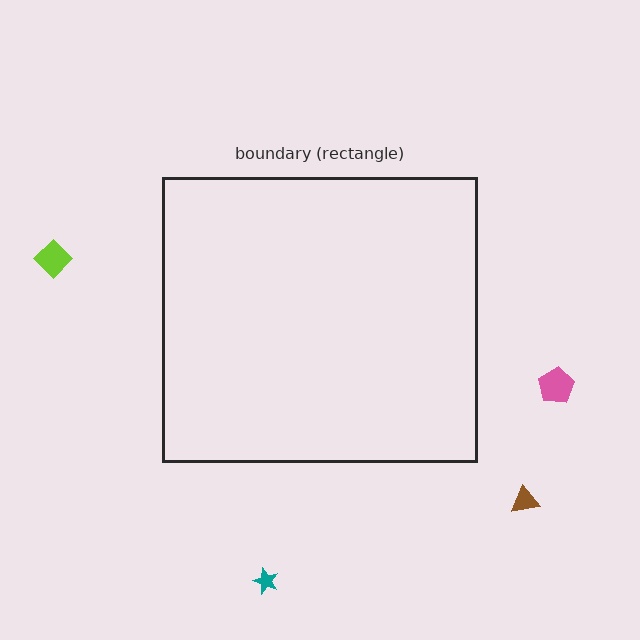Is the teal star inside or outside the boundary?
Outside.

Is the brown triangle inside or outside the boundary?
Outside.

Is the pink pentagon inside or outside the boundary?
Outside.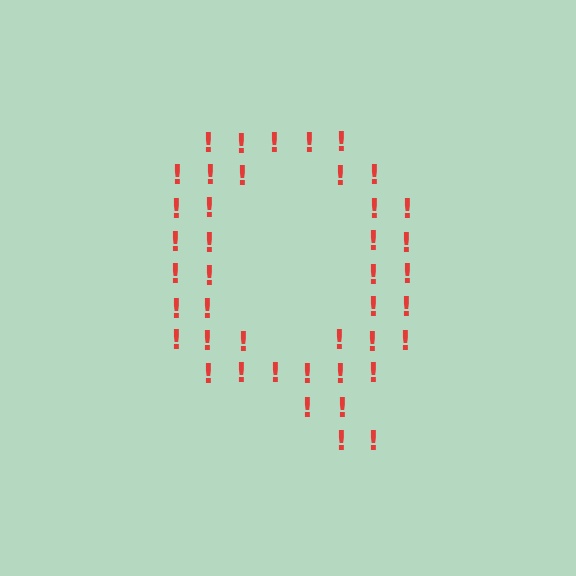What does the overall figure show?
The overall figure shows the letter Q.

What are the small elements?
The small elements are exclamation marks.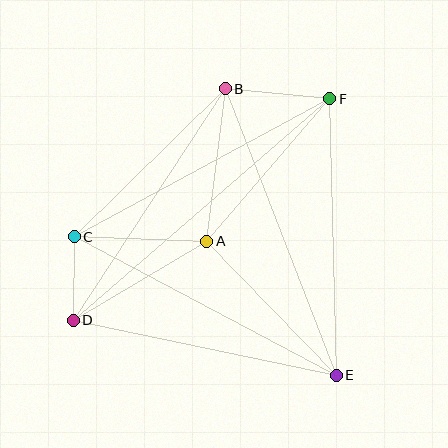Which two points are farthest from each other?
Points D and F are farthest from each other.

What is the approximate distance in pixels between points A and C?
The distance between A and C is approximately 132 pixels.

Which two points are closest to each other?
Points C and D are closest to each other.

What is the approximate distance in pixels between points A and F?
The distance between A and F is approximately 188 pixels.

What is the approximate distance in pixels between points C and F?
The distance between C and F is approximately 290 pixels.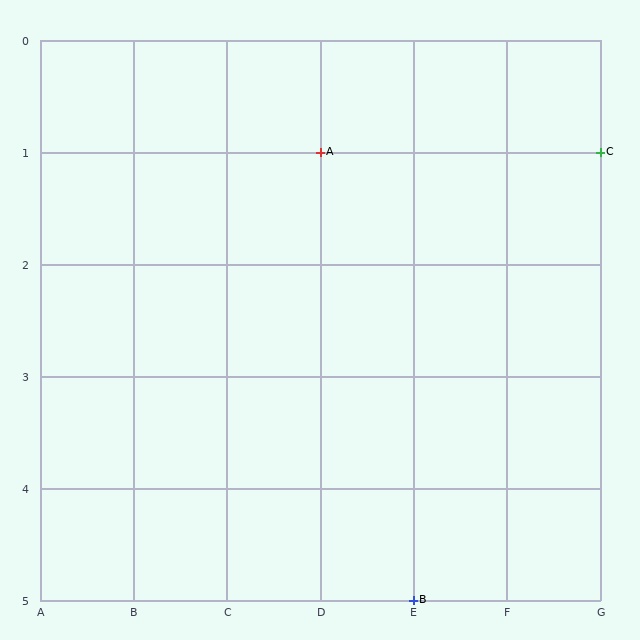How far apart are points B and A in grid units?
Points B and A are 1 column and 4 rows apart (about 4.1 grid units diagonally).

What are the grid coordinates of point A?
Point A is at grid coordinates (D, 1).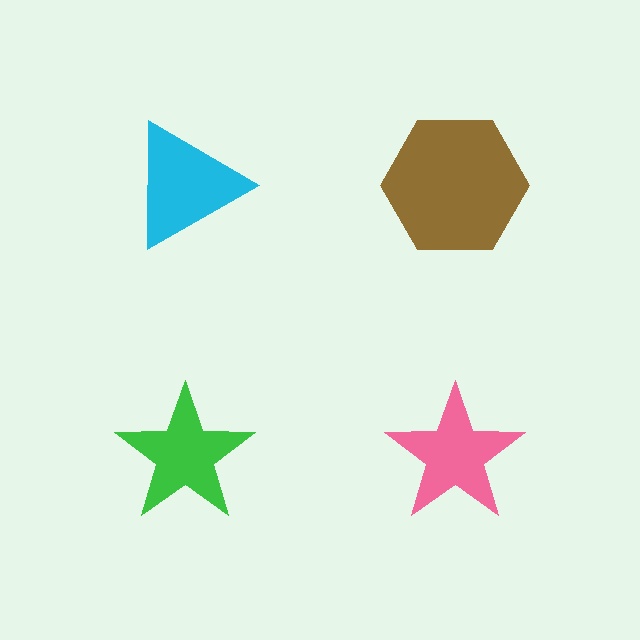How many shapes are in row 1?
2 shapes.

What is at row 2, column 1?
A green star.